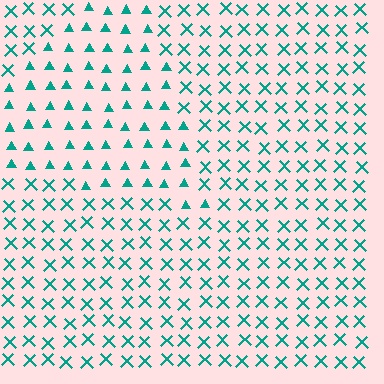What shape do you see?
I see a triangle.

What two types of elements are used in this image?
The image uses triangles inside the triangle region and X marks outside it.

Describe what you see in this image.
The image is filled with small teal elements arranged in a uniform grid. A triangle-shaped region contains triangles, while the surrounding area contains X marks. The boundary is defined purely by the change in element shape.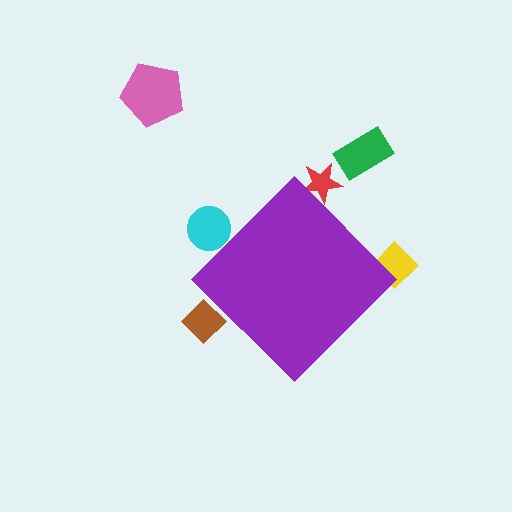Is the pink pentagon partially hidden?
No, the pink pentagon is fully visible.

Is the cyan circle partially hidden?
Yes, the cyan circle is partially hidden behind the purple diamond.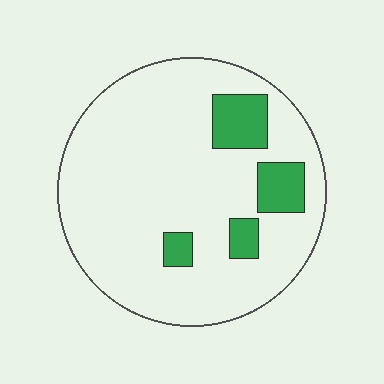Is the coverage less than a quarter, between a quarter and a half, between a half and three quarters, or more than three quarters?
Less than a quarter.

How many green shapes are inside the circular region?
4.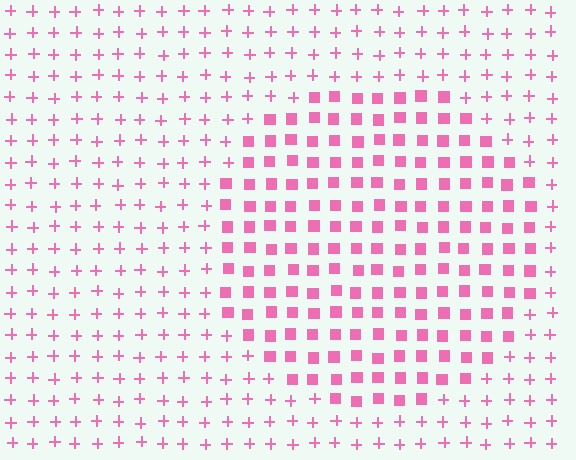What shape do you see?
I see a circle.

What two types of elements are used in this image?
The image uses squares inside the circle region and plus signs outside it.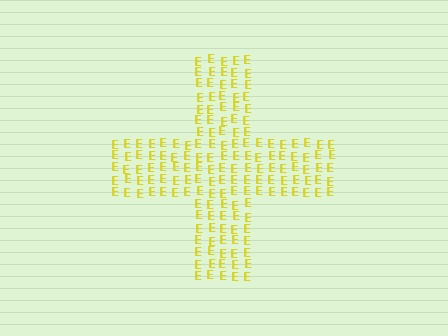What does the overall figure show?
The overall figure shows a cross.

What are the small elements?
The small elements are letter E's.